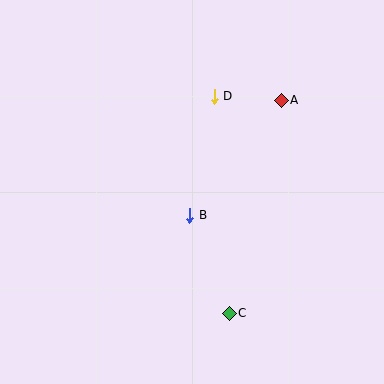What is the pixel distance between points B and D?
The distance between B and D is 121 pixels.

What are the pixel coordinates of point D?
Point D is at (214, 96).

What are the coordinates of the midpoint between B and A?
The midpoint between B and A is at (236, 158).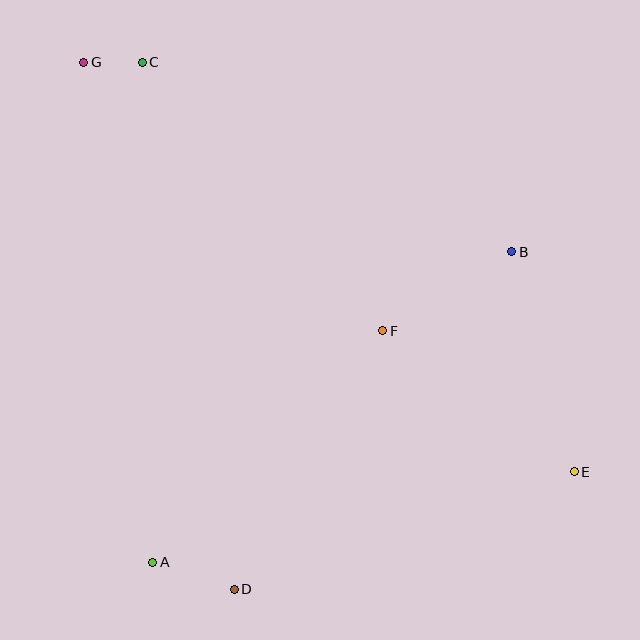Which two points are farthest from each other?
Points E and G are farthest from each other.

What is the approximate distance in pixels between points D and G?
The distance between D and G is approximately 548 pixels.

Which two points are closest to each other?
Points C and G are closest to each other.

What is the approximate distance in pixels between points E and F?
The distance between E and F is approximately 238 pixels.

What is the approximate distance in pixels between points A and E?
The distance between A and E is approximately 431 pixels.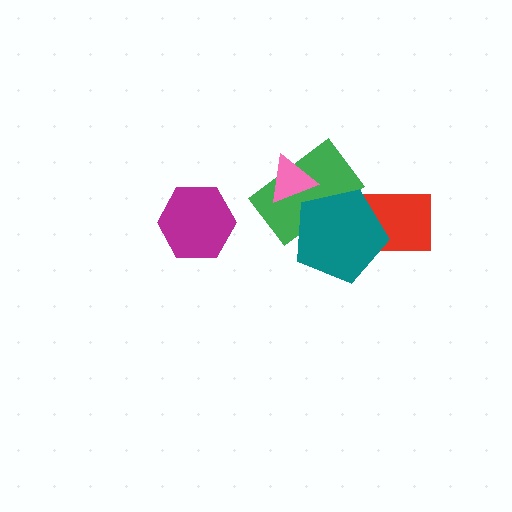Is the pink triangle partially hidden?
No, no other shape covers it.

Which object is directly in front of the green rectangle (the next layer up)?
The red rectangle is directly in front of the green rectangle.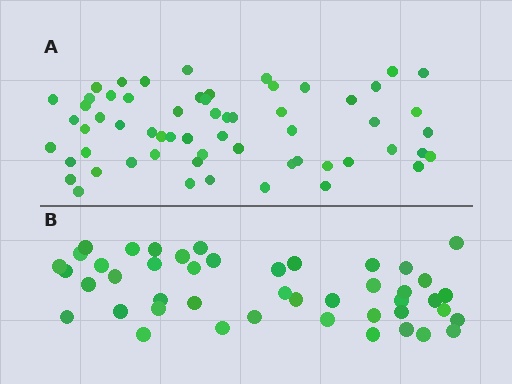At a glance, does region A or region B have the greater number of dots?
Region A (the top region) has more dots.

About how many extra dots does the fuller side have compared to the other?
Region A has approximately 15 more dots than region B.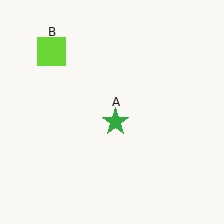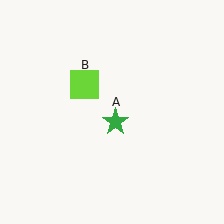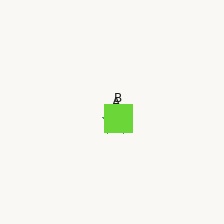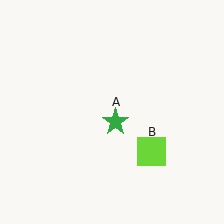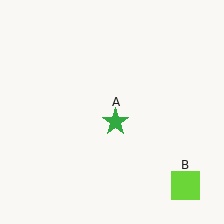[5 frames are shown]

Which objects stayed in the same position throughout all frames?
Green star (object A) remained stationary.